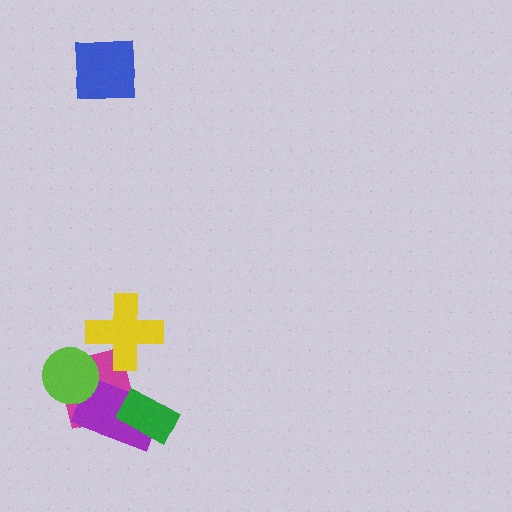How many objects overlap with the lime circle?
2 objects overlap with the lime circle.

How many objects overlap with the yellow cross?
1 object overlaps with the yellow cross.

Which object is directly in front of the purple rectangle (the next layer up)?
The green rectangle is directly in front of the purple rectangle.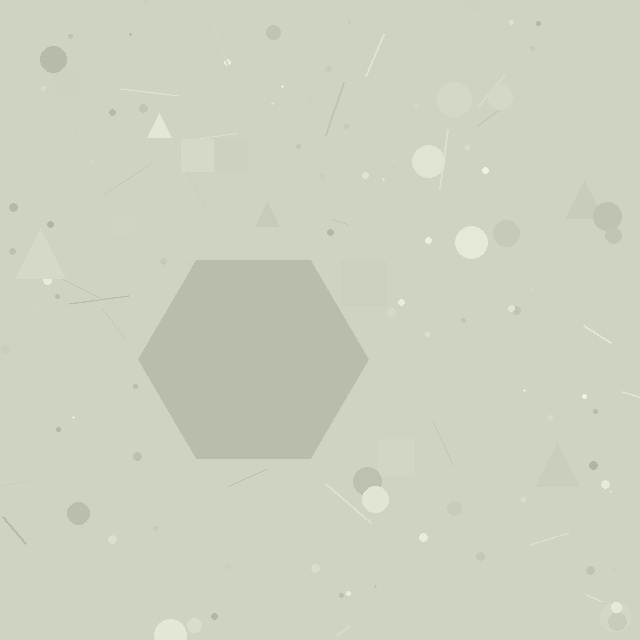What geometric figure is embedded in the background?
A hexagon is embedded in the background.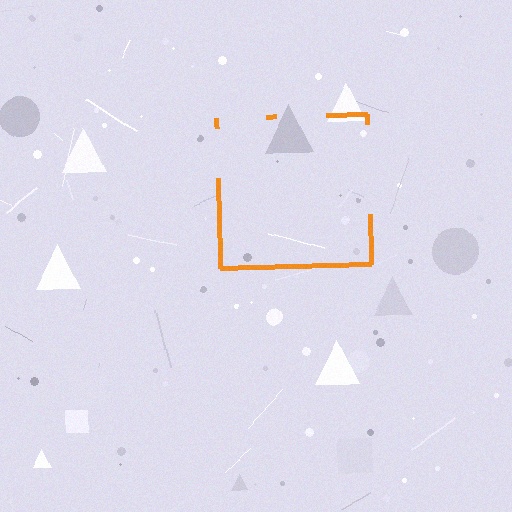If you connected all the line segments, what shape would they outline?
They would outline a square.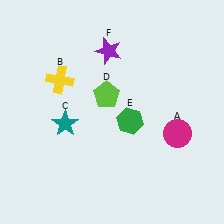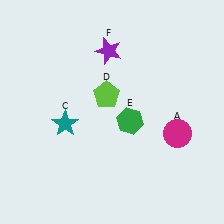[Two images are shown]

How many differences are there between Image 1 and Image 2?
There is 1 difference between the two images.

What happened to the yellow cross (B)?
The yellow cross (B) was removed in Image 2. It was in the top-left area of Image 1.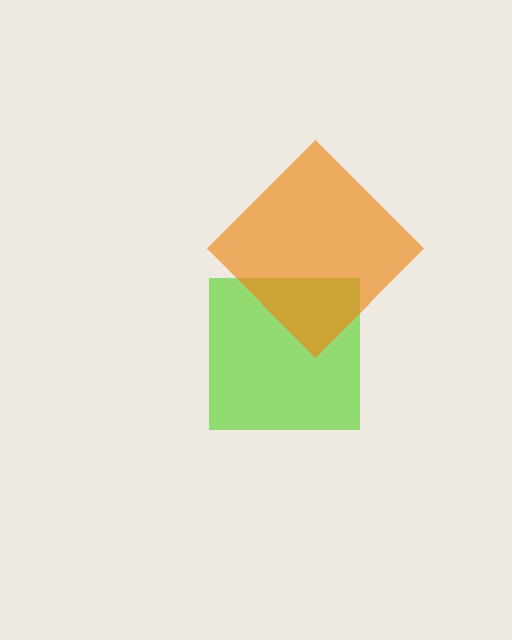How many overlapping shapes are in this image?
There are 2 overlapping shapes in the image.